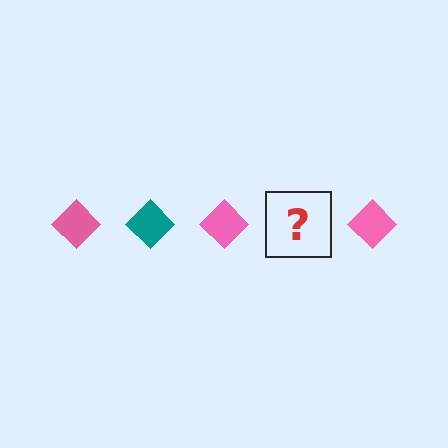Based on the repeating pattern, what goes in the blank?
The blank should be a teal diamond.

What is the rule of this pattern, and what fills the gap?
The rule is that the pattern cycles through pink, teal diamonds. The gap should be filled with a teal diamond.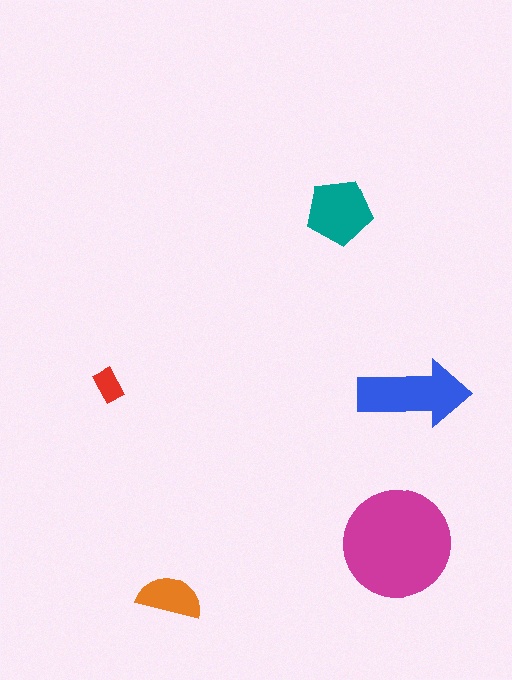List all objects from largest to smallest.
The magenta circle, the blue arrow, the teal pentagon, the orange semicircle, the red rectangle.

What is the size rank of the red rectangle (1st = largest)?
5th.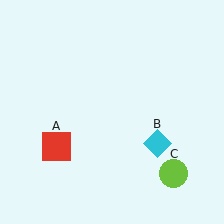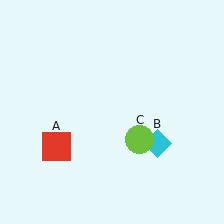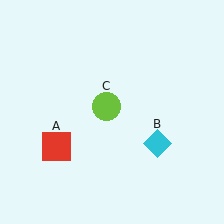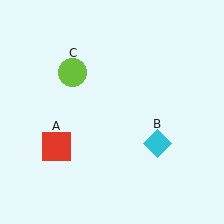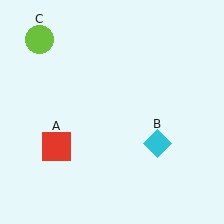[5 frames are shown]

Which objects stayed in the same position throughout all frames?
Red square (object A) and cyan diamond (object B) remained stationary.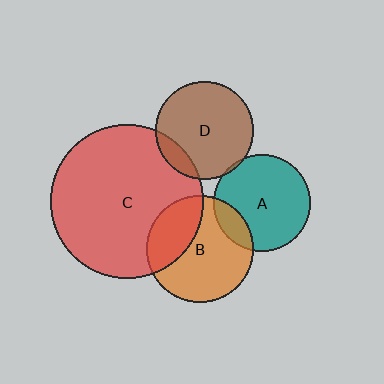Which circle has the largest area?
Circle C (red).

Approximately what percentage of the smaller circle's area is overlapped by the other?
Approximately 15%.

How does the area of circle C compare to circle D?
Approximately 2.5 times.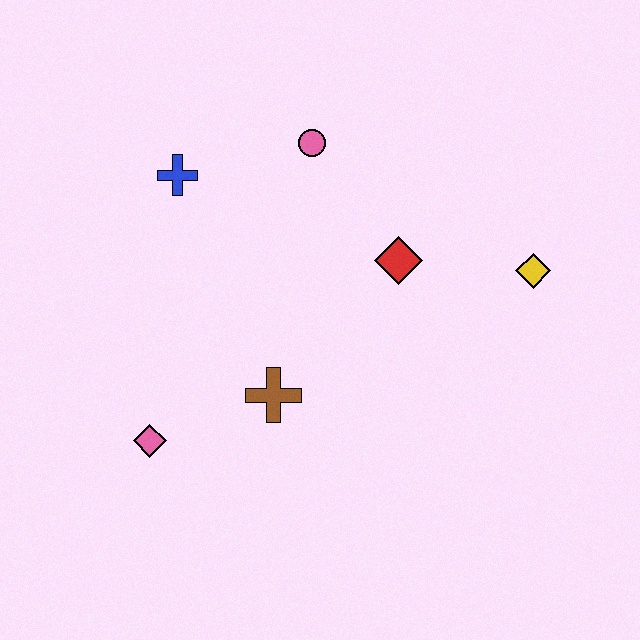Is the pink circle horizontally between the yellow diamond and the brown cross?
Yes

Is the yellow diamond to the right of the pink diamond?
Yes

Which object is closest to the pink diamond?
The brown cross is closest to the pink diamond.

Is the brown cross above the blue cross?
No